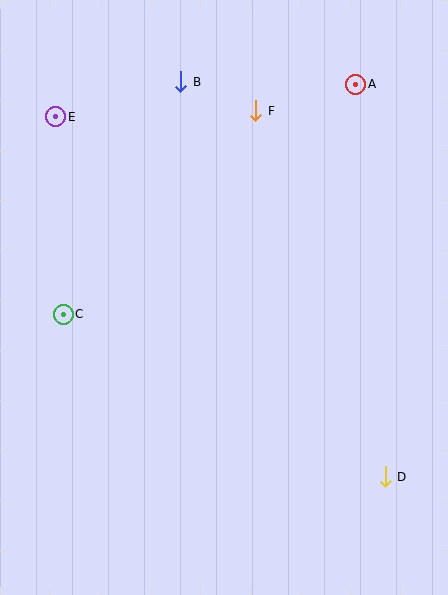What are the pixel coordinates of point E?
Point E is at (56, 117).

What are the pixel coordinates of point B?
Point B is at (181, 82).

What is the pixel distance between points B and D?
The distance between B and D is 445 pixels.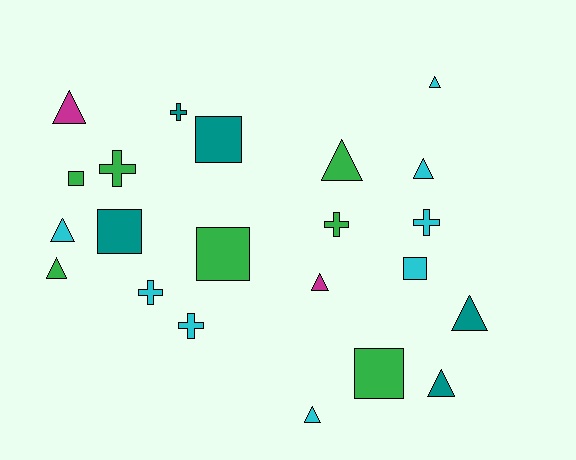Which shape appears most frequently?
Triangle, with 10 objects.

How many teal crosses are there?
There is 1 teal cross.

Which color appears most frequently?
Cyan, with 8 objects.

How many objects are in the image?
There are 22 objects.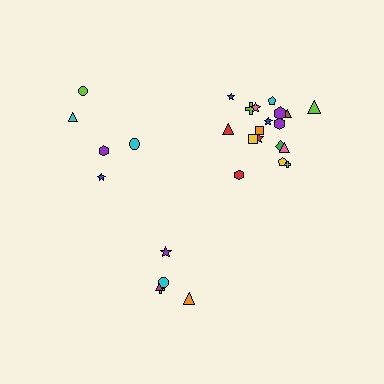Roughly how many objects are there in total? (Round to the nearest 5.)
Roughly 30 objects in total.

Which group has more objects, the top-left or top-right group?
The top-right group.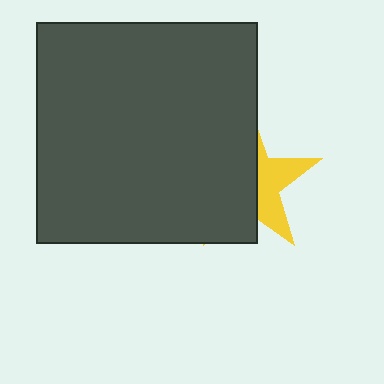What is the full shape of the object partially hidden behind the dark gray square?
The partially hidden object is a yellow star.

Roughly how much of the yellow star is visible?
A small part of it is visible (roughly 38%).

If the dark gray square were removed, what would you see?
You would see the complete yellow star.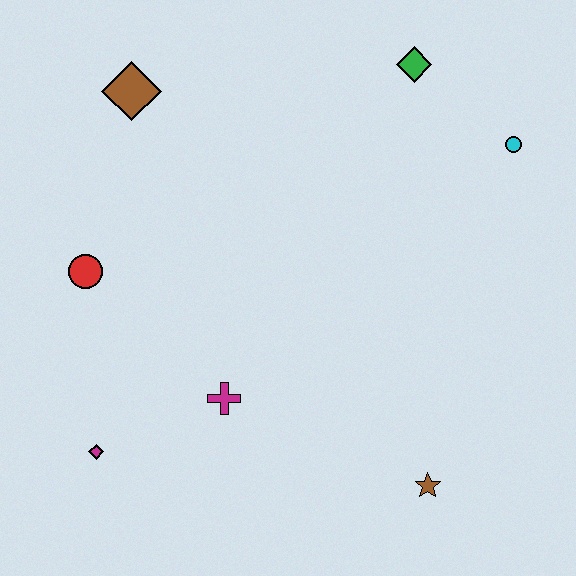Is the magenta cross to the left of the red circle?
No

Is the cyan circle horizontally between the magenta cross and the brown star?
No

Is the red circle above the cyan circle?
No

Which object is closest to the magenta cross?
The magenta diamond is closest to the magenta cross.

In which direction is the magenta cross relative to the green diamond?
The magenta cross is below the green diamond.